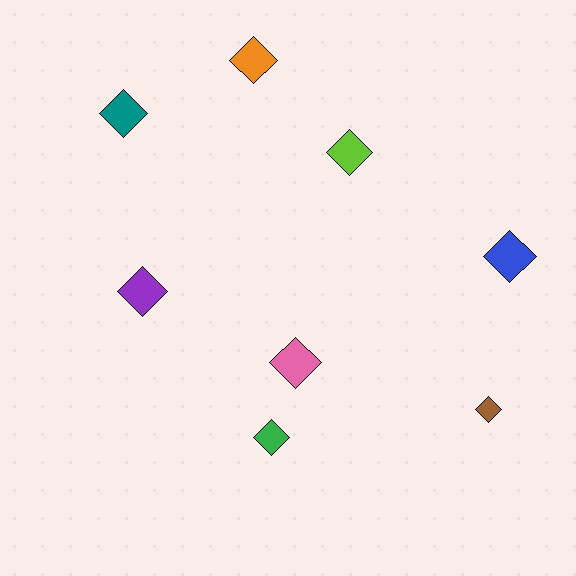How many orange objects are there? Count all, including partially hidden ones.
There is 1 orange object.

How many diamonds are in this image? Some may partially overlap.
There are 8 diamonds.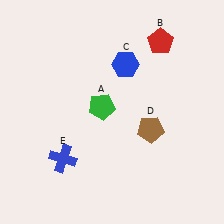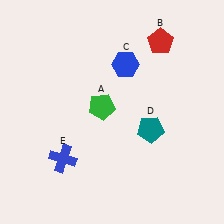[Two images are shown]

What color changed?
The pentagon (D) changed from brown in Image 1 to teal in Image 2.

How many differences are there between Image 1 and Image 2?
There is 1 difference between the two images.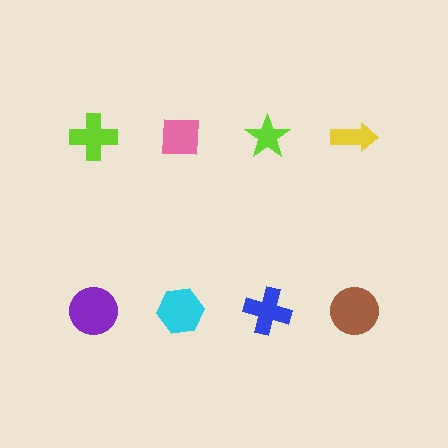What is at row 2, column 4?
A brown circle.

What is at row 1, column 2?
A pink square.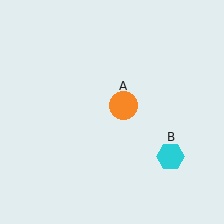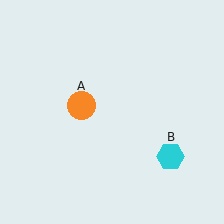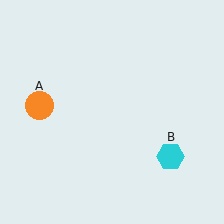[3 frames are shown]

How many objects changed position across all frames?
1 object changed position: orange circle (object A).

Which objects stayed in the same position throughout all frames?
Cyan hexagon (object B) remained stationary.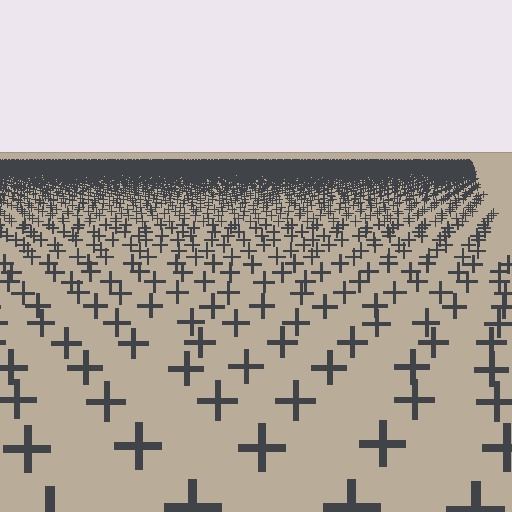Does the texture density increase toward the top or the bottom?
Density increases toward the top.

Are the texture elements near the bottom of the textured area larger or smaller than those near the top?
Larger. Near the bottom, elements are closer to the viewer and appear at a bigger on-screen size.